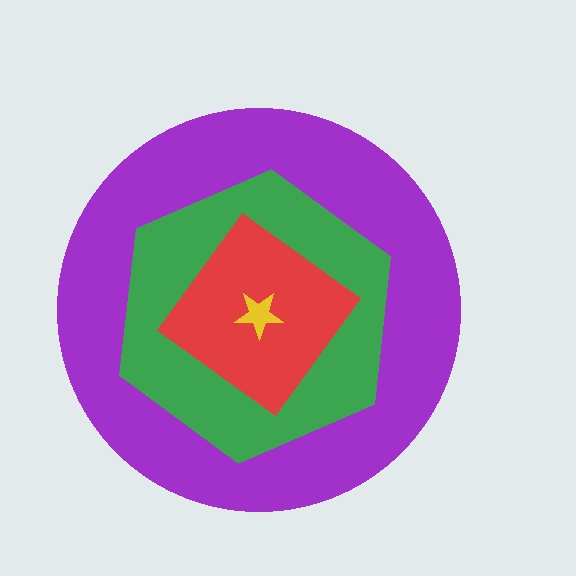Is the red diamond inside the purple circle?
Yes.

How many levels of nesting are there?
4.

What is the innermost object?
The yellow star.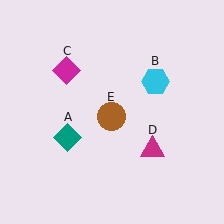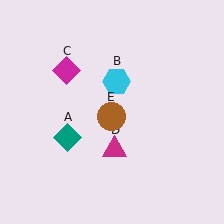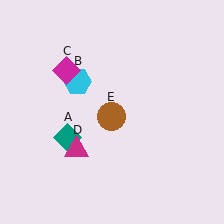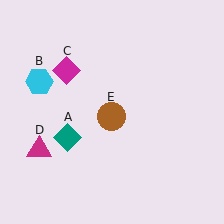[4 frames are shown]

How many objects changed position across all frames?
2 objects changed position: cyan hexagon (object B), magenta triangle (object D).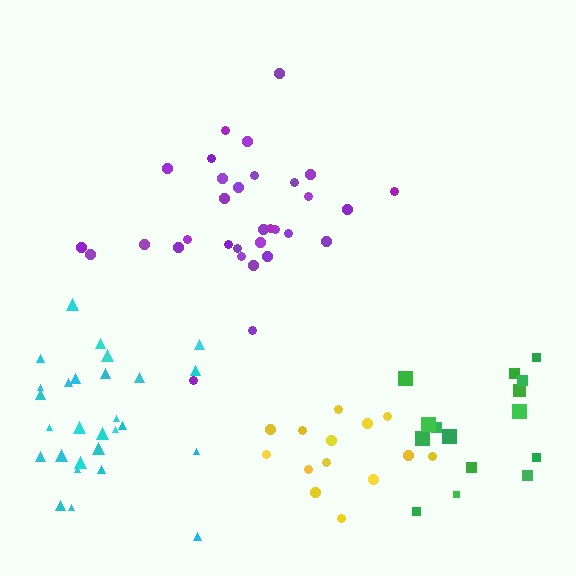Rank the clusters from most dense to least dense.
purple, cyan, yellow, green.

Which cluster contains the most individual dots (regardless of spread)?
Purple (32).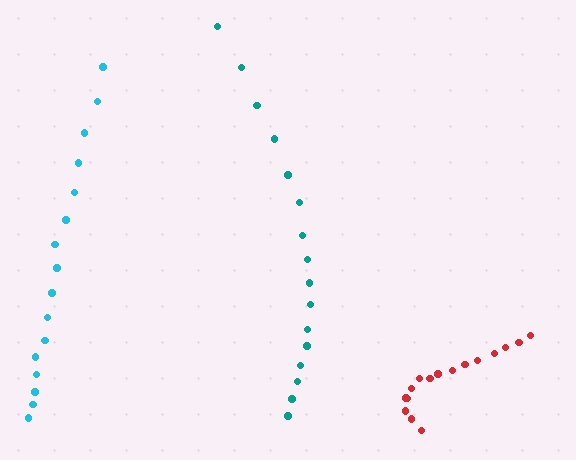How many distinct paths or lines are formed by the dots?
There are 3 distinct paths.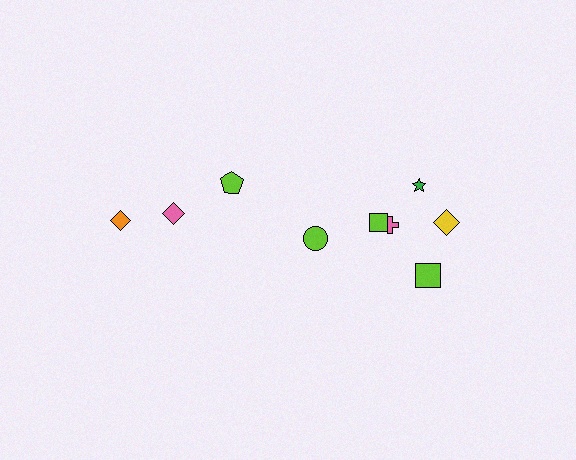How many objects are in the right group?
There are 6 objects.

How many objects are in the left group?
There are 3 objects.